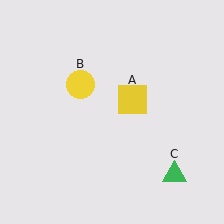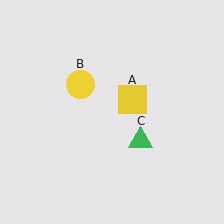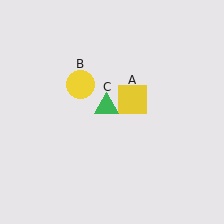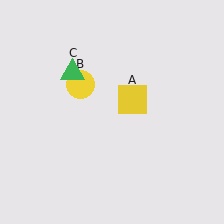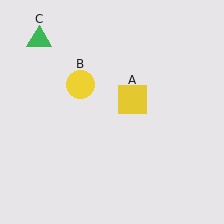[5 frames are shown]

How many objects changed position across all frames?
1 object changed position: green triangle (object C).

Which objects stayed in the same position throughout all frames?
Yellow square (object A) and yellow circle (object B) remained stationary.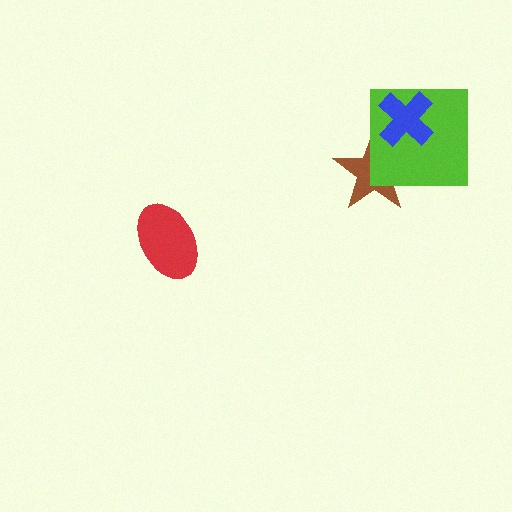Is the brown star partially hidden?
Yes, it is partially covered by another shape.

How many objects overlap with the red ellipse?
0 objects overlap with the red ellipse.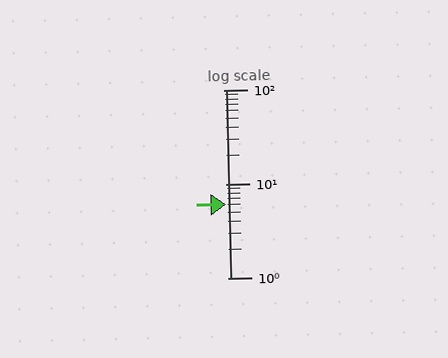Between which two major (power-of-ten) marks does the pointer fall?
The pointer is between 1 and 10.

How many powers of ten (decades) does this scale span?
The scale spans 2 decades, from 1 to 100.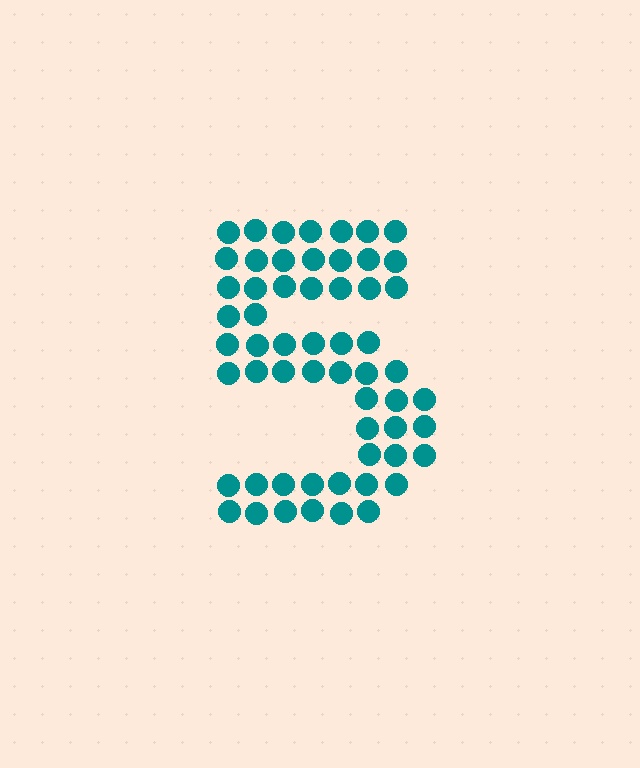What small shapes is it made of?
It is made of small circles.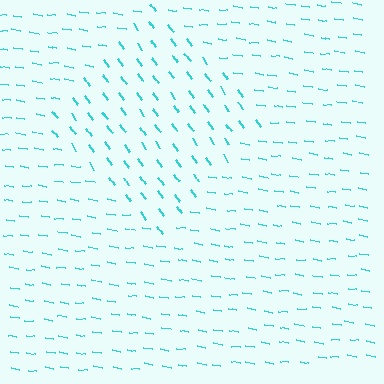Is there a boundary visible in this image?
Yes, there is a texture boundary formed by a change in line orientation.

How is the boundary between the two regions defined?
The boundary is defined purely by a change in line orientation (approximately 45 degrees difference). All lines are the same color and thickness.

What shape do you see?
I see a diamond.